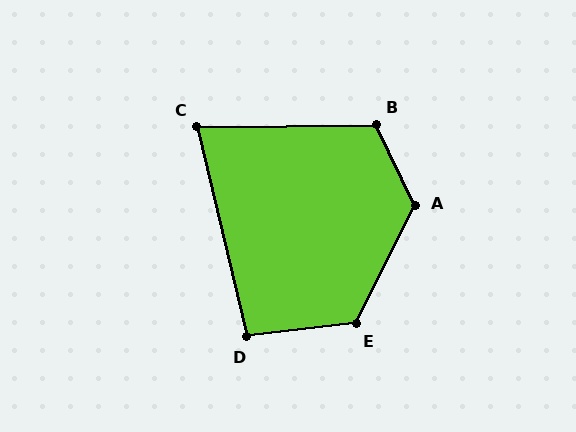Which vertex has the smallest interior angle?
C, at approximately 77 degrees.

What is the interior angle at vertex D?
Approximately 97 degrees (obtuse).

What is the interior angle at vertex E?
Approximately 123 degrees (obtuse).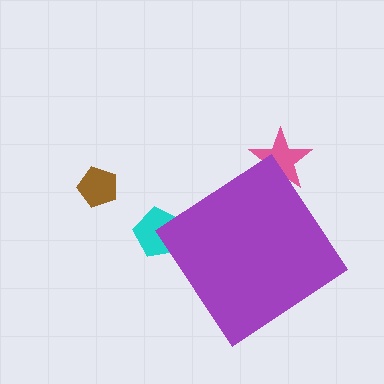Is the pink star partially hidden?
Yes, the pink star is partially hidden behind the purple diamond.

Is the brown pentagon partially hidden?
No, the brown pentagon is fully visible.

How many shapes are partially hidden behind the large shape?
2 shapes are partially hidden.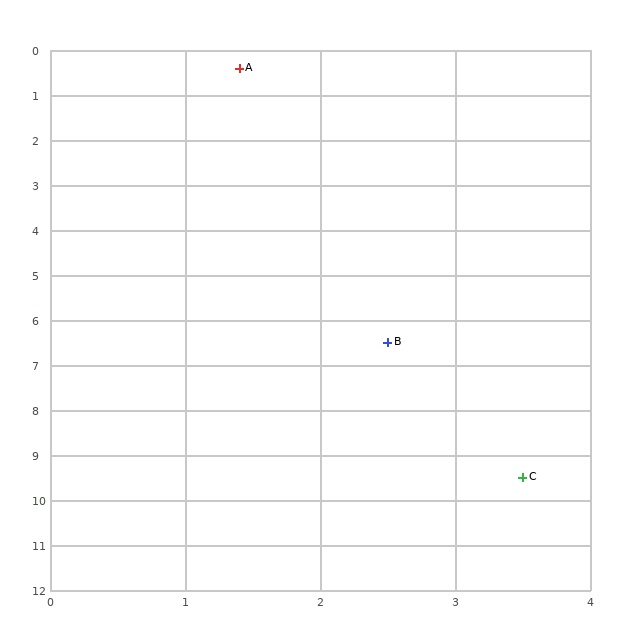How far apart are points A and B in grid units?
Points A and B are about 6.2 grid units apart.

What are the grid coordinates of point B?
Point B is at approximately (2.5, 6.5).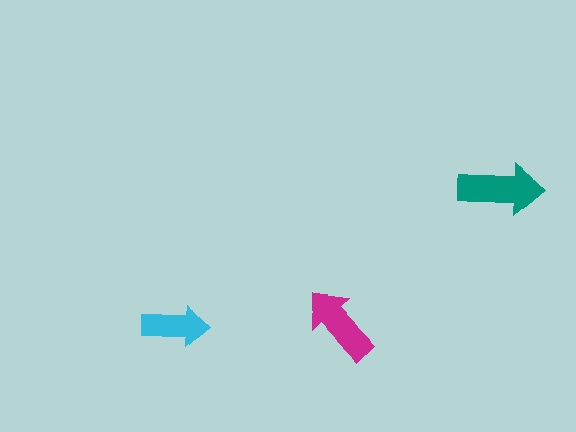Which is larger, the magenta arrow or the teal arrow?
The teal one.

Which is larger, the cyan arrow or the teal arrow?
The teal one.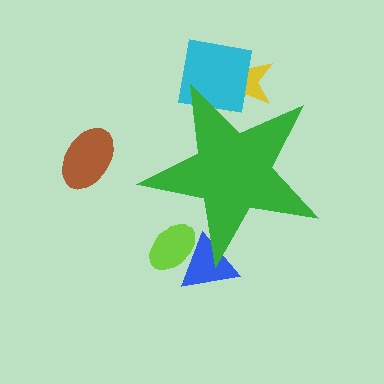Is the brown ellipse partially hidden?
No, the brown ellipse is fully visible.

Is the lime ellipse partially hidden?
Yes, the lime ellipse is partially hidden behind the green star.